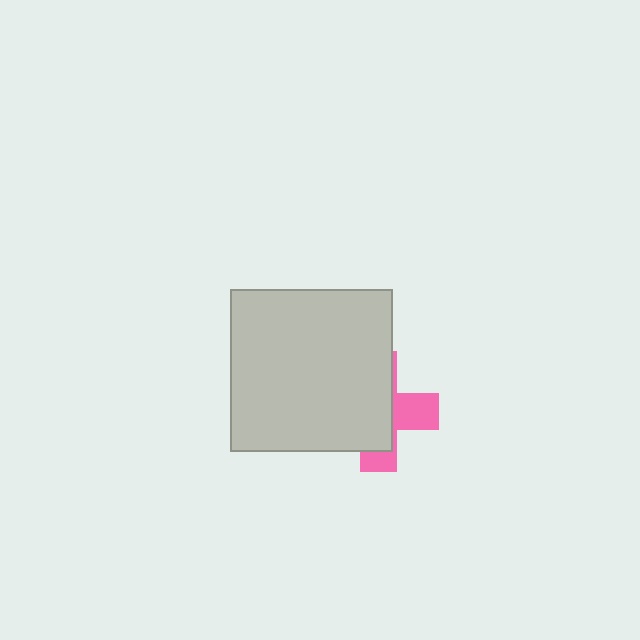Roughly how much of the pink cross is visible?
A small part of it is visible (roughly 35%).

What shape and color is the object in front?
The object in front is a light gray square.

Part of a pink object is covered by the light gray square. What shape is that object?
It is a cross.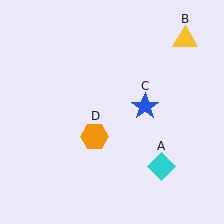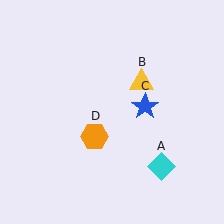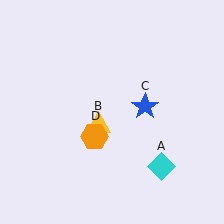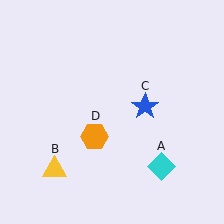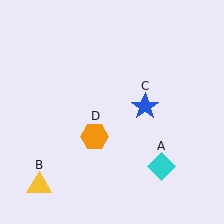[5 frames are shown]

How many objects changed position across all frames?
1 object changed position: yellow triangle (object B).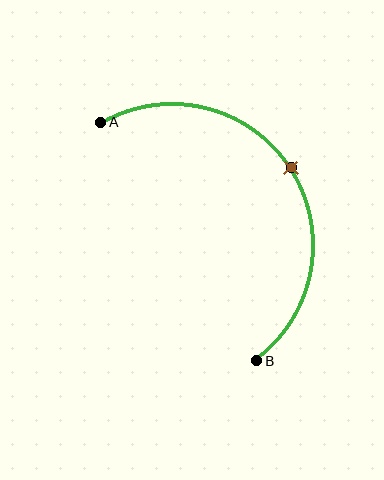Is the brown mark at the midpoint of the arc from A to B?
Yes. The brown mark lies on the arc at equal arc-length from both A and B — it is the arc midpoint.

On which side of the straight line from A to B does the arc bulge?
The arc bulges to the right of the straight line connecting A and B.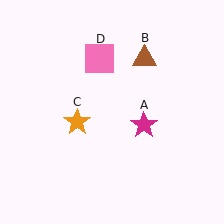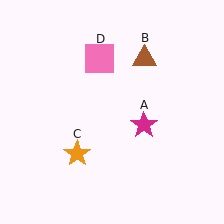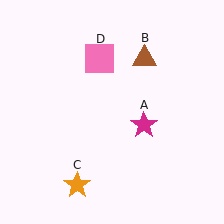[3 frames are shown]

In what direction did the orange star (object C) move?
The orange star (object C) moved down.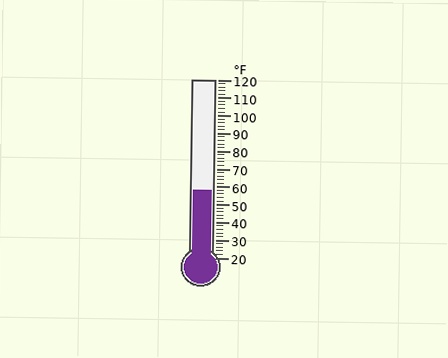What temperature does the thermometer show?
The thermometer shows approximately 58°F.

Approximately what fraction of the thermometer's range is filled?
The thermometer is filled to approximately 40% of its range.